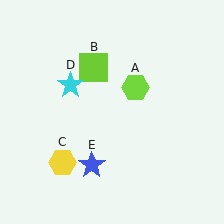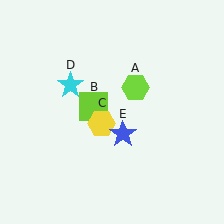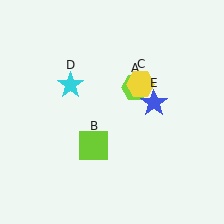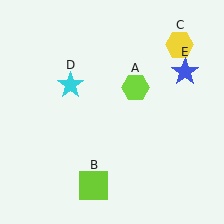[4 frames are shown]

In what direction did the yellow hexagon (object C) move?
The yellow hexagon (object C) moved up and to the right.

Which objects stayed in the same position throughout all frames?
Lime hexagon (object A) and cyan star (object D) remained stationary.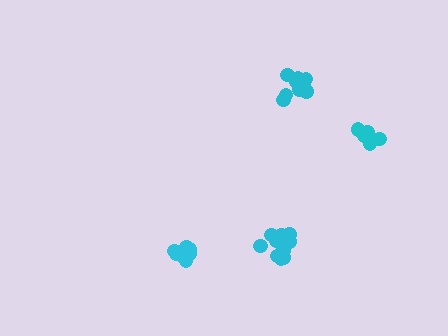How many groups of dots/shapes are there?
There are 4 groups.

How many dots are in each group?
Group 1: 9 dots, Group 2: 11 dots, Group 3: 8 dots, Group 4: 5 dots (33 total).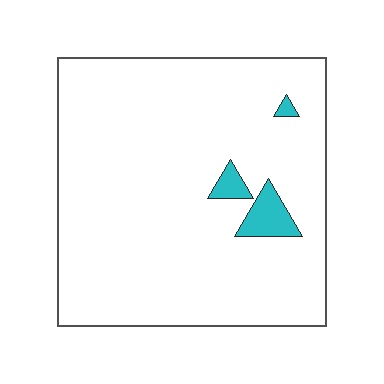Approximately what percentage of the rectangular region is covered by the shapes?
Approximately 5%.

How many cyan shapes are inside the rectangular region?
3.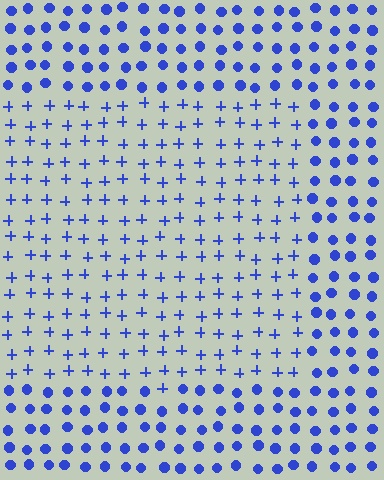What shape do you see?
I see a rectangle.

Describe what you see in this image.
The image is filled with small blue elements arranged in a uniform grid. A rectangle-shaped region contains plus signs, while the surrounding area contains circles. The boundary is defined purely by the change in element shape.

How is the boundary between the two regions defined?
The boundary is defined by a change in element shape: plus signs inside vs. circles outside. All elements share the same color and spacing.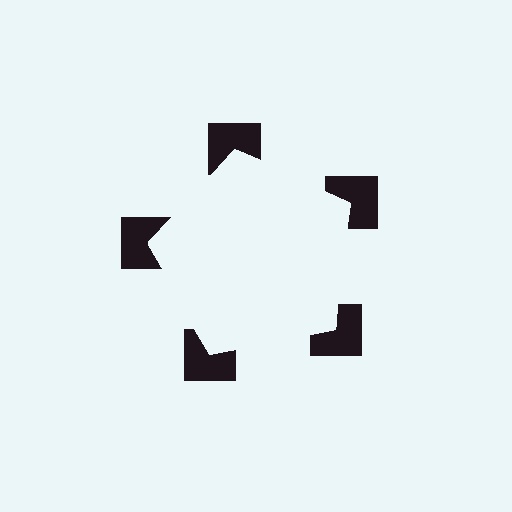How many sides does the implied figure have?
5 sides.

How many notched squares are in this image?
There are 5 — one at each vertex of the illusory pentagon.